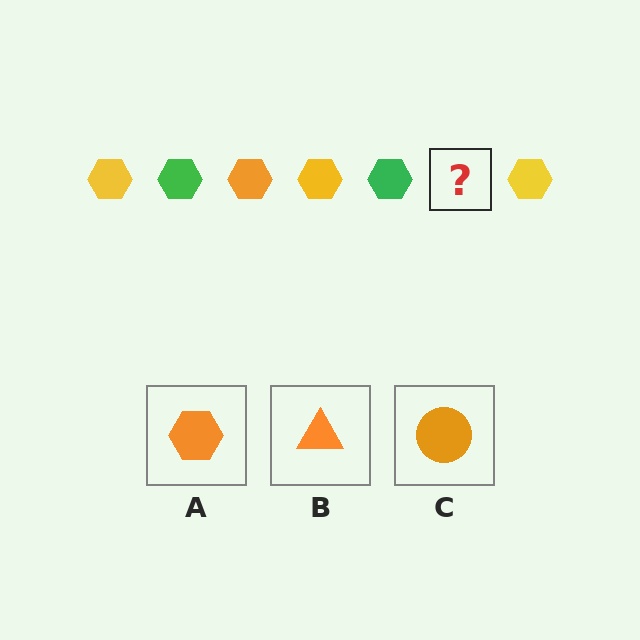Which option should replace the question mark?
Option A.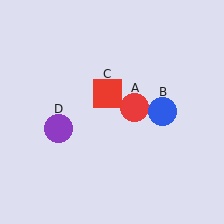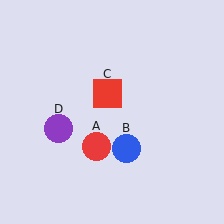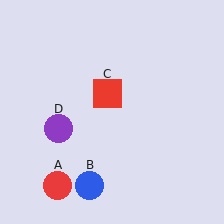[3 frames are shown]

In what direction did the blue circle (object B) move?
The blue circle (object B) moved down and to the left.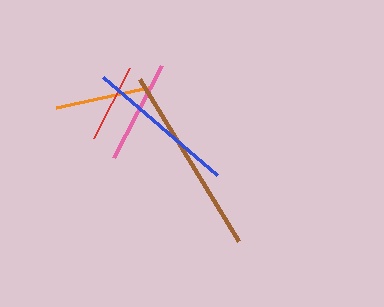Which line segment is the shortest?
The red line is the shortest at approximately 78 pixels.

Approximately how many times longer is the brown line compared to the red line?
The brown line is approximately 2.4 times the length of the red line.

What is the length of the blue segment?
The blue segment is approximately 151 pixels long.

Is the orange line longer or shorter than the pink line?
The pink line is longer than the orange line.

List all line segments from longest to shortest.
From longest to shortest: brown, blue, pink, orange, red.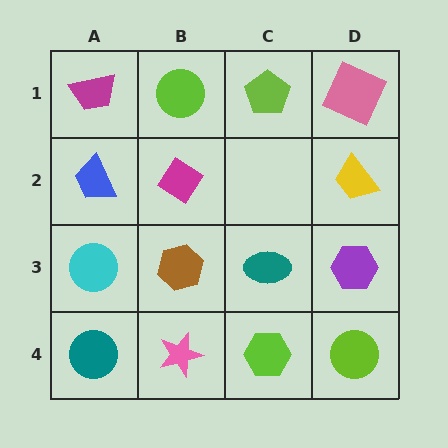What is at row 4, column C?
A lime hexagon.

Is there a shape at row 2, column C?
No, that cell is empty.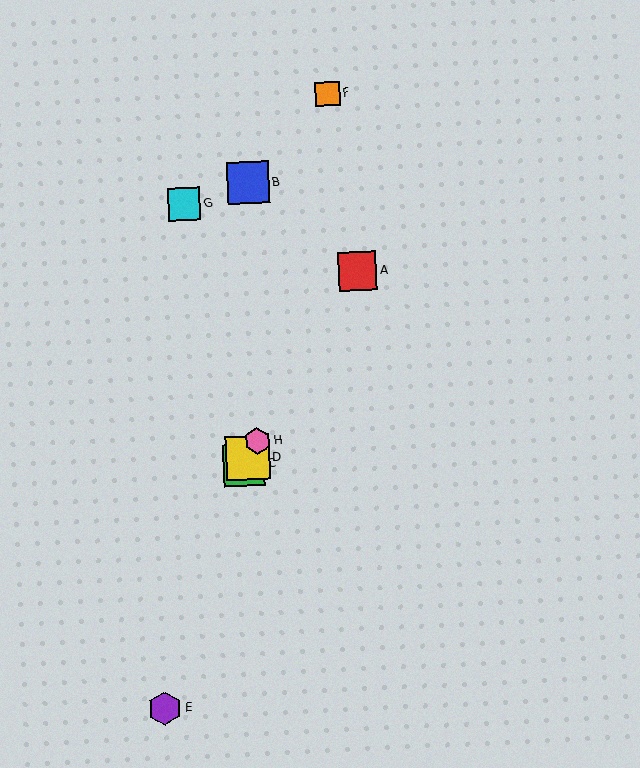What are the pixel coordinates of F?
Object F is at (327, 94).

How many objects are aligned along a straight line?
4 objects (A, C, D, H) are aligned along a straight line.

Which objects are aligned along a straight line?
Objects A, C, D, H are aligned along a straight line.